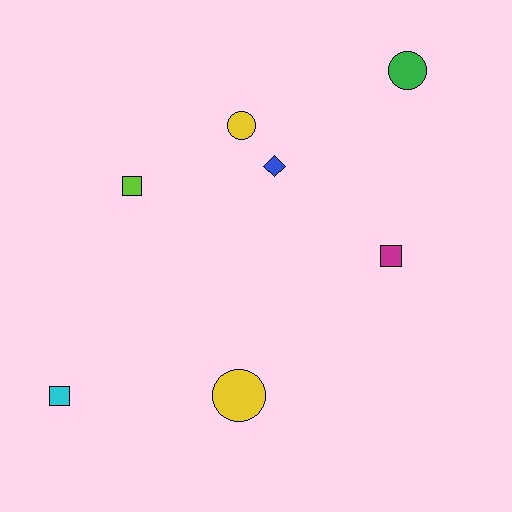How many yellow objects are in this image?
There are 2 yellow objects.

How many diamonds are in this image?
There is 1 diamond.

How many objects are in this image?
There are 7 objects.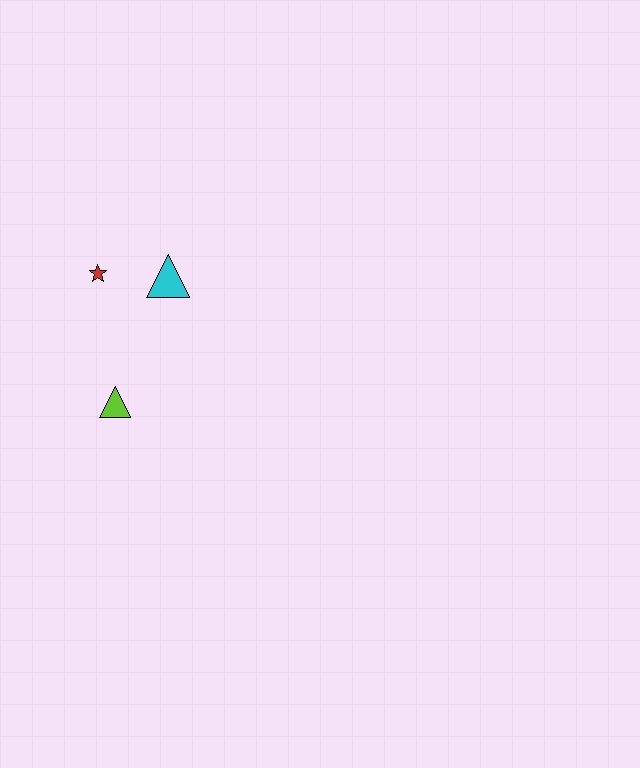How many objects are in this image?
There are 3 objects.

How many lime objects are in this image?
There is 1 lime object.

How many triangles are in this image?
There are 2 triangles.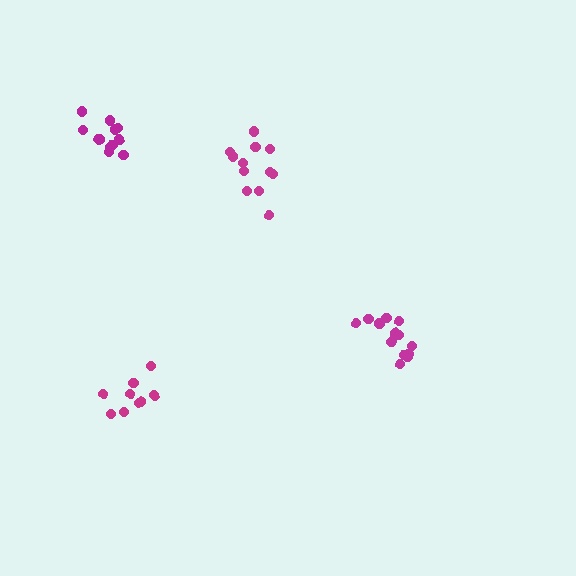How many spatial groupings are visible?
There are 4 spatial groupings.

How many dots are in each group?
Group 1: 9 dots, Group 2: 14 dots, Group 3: 12 dots, Group 4: 12 dots (47 total).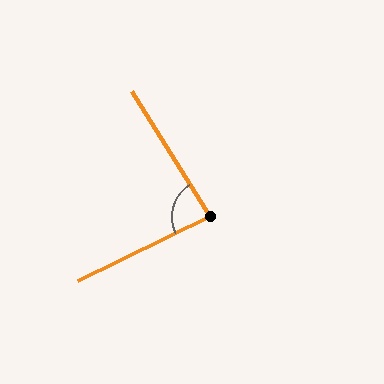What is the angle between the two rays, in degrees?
Approximately 84 degrees.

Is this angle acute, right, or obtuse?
It is acute.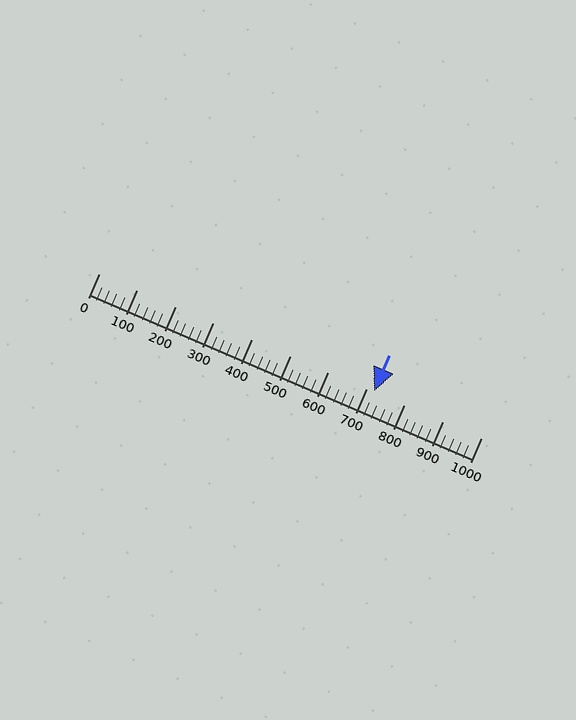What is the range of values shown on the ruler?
The ruler shows values from 0 to 1000.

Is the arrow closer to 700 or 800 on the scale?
The arrow is closer to 700.